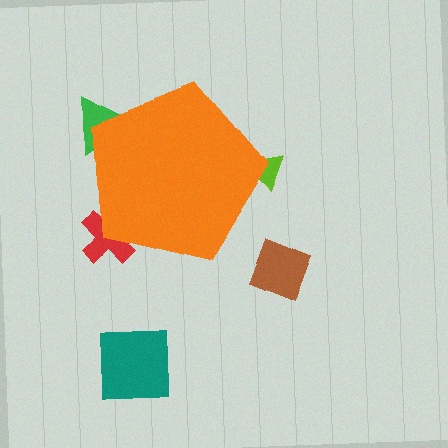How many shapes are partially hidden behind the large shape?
3 shapes are partially hidden.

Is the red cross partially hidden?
Yes, the red cross is partially hidden behind the orange pentagon.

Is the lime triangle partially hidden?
Yes, the lime triangle is partially hidden behind the orange pentagon.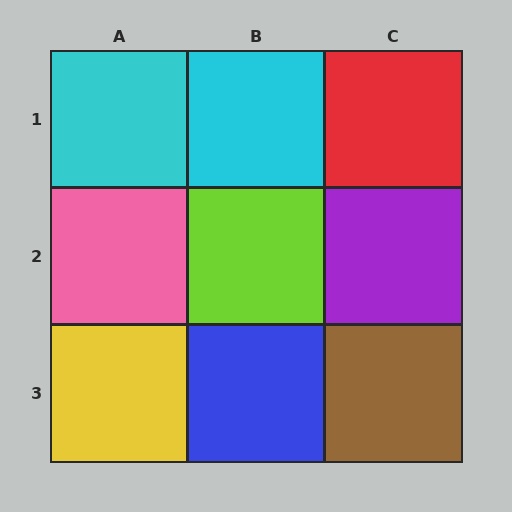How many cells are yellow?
1 cell is yellow.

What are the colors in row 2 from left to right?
Pink, lime, purple.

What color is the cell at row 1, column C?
Red.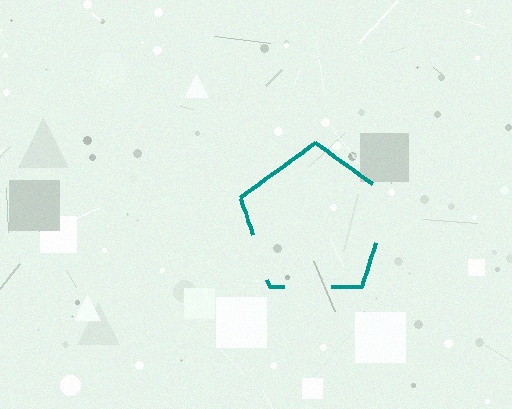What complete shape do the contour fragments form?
The contour fragments form a pentagon.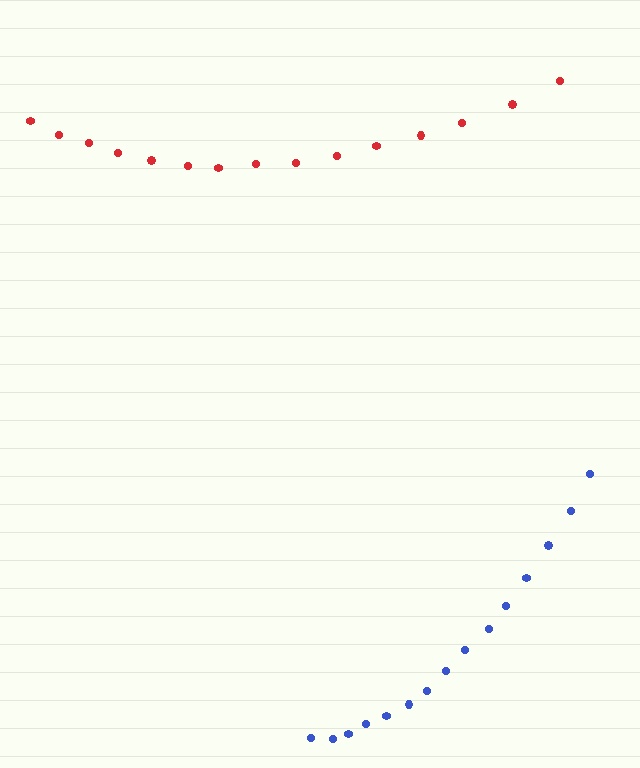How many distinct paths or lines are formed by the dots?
There are 2 distinct paths.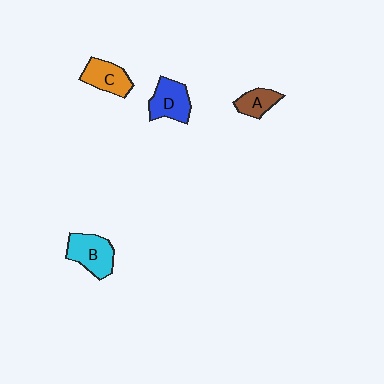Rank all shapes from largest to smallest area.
From largest to smallest: B (cyan), D (blue), C (orange), A (brown).